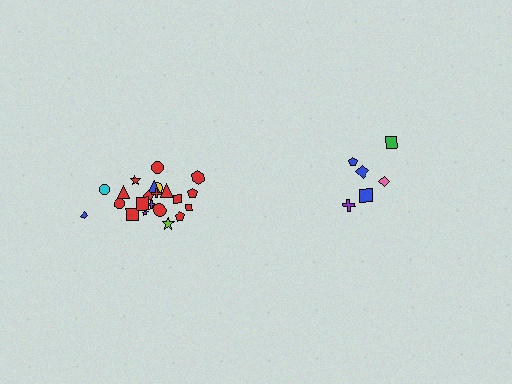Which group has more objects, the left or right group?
The left group.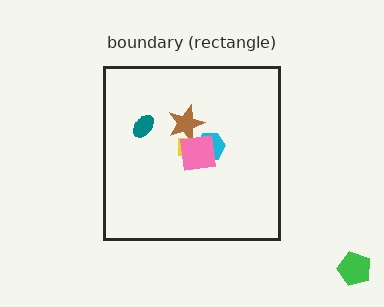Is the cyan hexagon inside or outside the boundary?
Inside.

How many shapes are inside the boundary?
5 inside, 1 outside.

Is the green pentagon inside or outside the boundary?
Outside.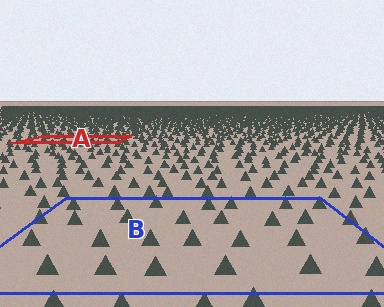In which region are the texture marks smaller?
The texture marks are smaller in region A, because it is farther away.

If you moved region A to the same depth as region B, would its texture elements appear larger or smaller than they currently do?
They would appear larger. At a closer depth, the same texture elements are projected at a bigger on-screen size.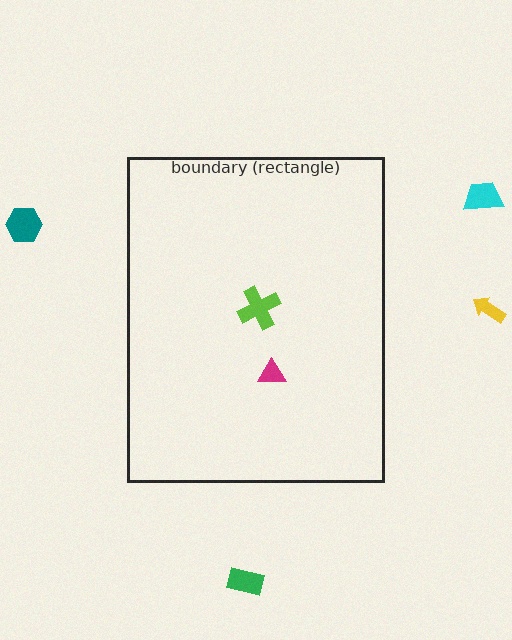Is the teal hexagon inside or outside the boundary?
Outside.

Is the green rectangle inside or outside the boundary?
Outside.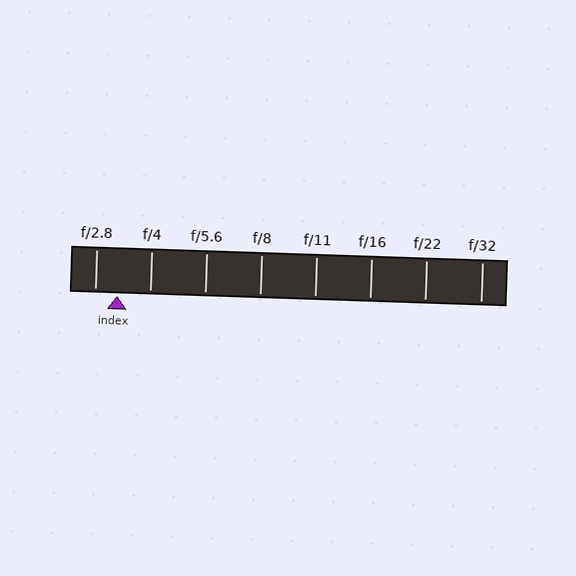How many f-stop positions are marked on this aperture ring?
There are 8 f-stop positions marked.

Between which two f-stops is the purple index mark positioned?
The index mark is between f/2.8 and f/4.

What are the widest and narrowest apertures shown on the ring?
The widest aperture shown is f/2.8 and the narrowest is f/32.